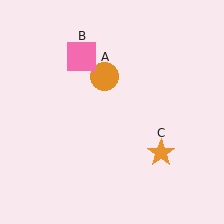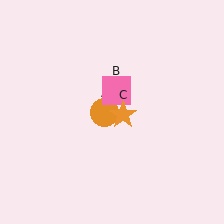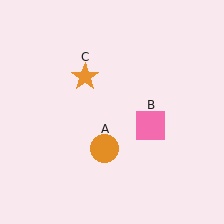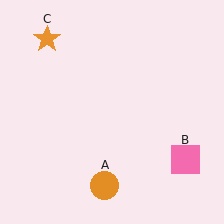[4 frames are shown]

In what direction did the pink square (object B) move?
The pink square (object B) moved down and to the right.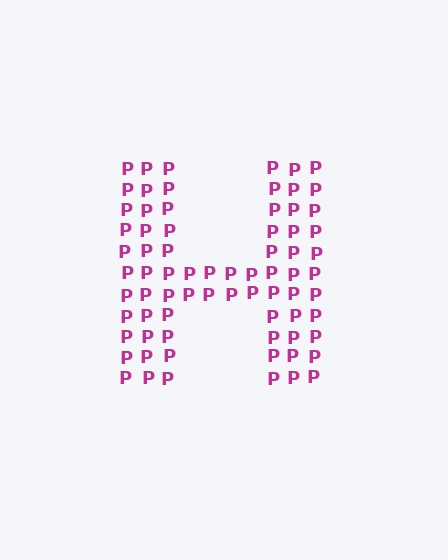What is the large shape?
The large shape is the letter H.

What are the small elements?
The small elements are letter P's.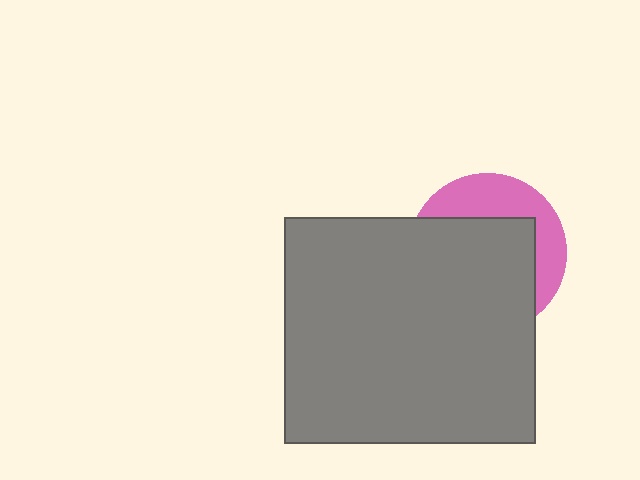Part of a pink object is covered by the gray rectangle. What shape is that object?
It is a circle.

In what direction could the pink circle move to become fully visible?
The pink circle could move toward the upper-right. That would shift it out from behind the gray rectangle entirely.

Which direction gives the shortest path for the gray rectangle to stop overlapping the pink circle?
Moving toward the lower-left gives the shortest separation.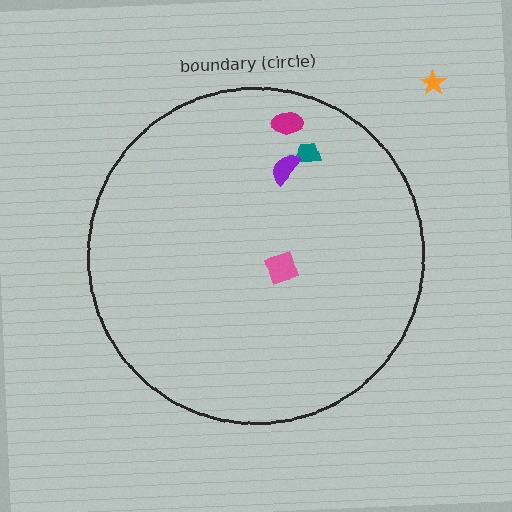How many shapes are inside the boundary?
4 inside, 1 outside.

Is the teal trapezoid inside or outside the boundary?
Inside.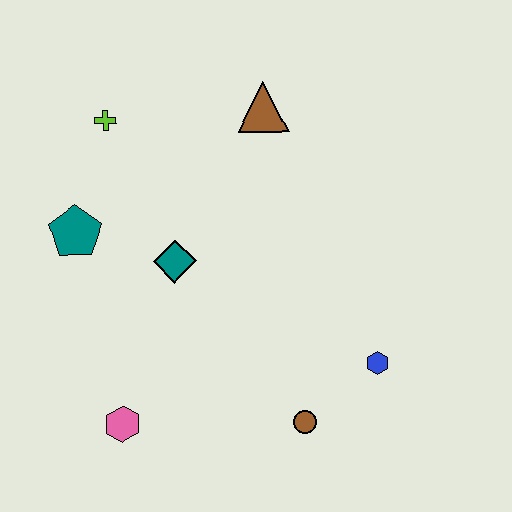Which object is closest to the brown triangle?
The lime cross is closest to the brown triangle.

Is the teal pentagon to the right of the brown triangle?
No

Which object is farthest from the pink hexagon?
The brown triangle is farthest from the pink hexagon.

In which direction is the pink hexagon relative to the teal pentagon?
The pink hexagon is below the teal pentagon.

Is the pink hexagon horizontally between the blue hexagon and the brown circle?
No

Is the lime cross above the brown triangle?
No